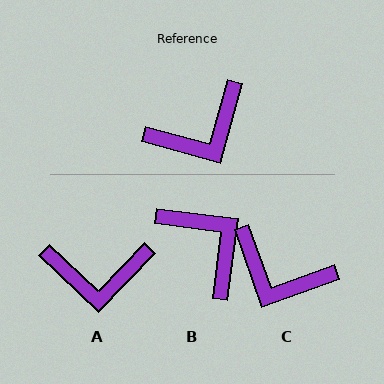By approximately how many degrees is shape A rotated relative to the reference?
Approximately 29 degrees clockwise.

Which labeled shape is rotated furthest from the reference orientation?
B, about 98 degrees away.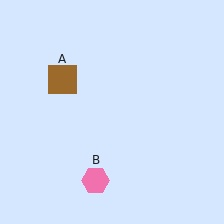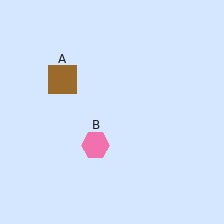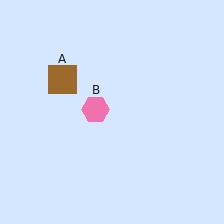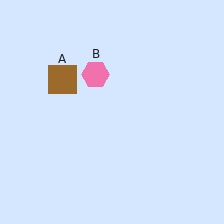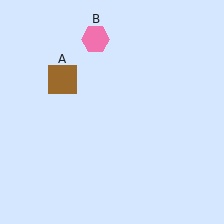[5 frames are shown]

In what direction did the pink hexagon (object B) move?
The pink hexagon (object B) moved up.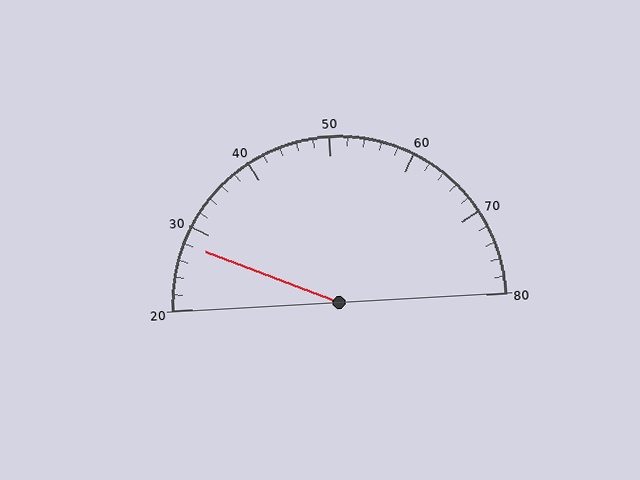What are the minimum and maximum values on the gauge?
The gauge ranges from 20 to 80.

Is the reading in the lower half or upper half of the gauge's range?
The reading is in the lower half of the range (20 to 80).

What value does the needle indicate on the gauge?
The needle indicates approximately 28.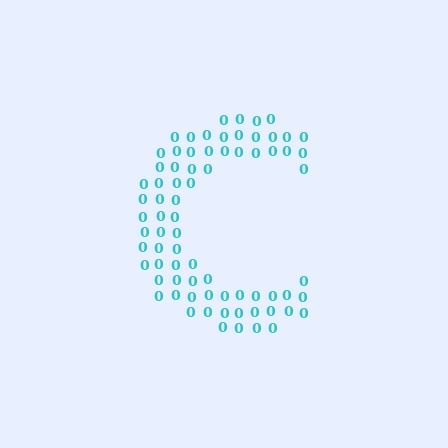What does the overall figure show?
The overall figure shows the letter C.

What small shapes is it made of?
It is made of small digit 0's.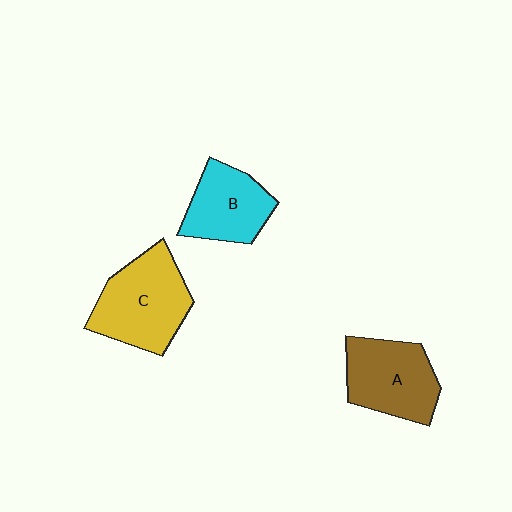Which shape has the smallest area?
Shape B (cyan).